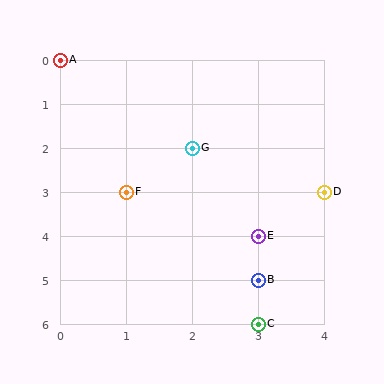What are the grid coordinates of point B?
Point B is at grid coordinates (3, 5).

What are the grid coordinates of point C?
Point C is at grid coordinates (3, 6).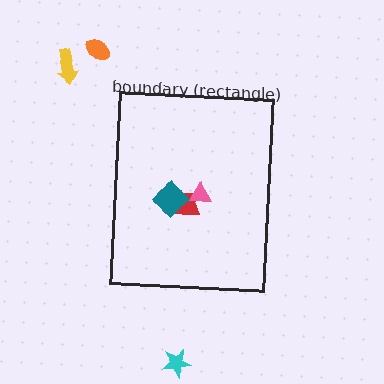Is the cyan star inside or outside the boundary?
Outside.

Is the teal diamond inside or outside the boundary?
Inside.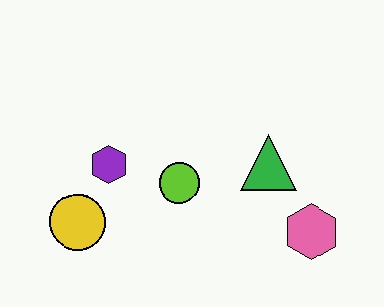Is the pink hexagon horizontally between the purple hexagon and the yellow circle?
No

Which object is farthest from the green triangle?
The yellow circle is farthest from the green triangle.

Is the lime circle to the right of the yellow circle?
Yes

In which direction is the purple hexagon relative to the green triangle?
The purple hexagon is to the left of the green triangle.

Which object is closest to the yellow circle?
The purple hexagon is closest to the yellow circle.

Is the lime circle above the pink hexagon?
Yes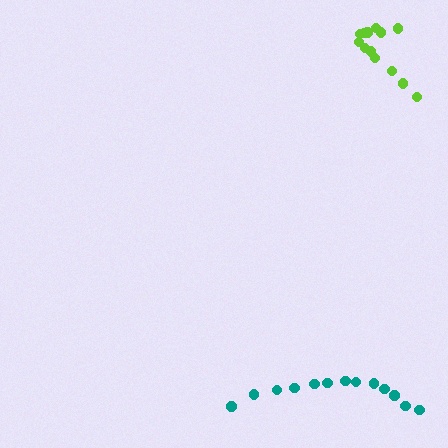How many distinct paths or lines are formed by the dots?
There are 2 distinct paths.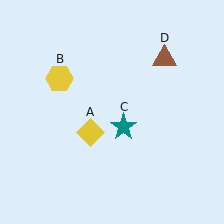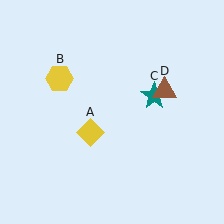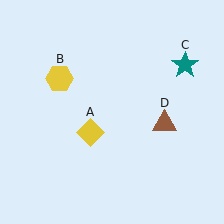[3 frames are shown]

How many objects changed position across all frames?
2 objects changed position: teal star (object C), brown triangle (object D).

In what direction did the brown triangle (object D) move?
The brown triangle (object D) moved down.